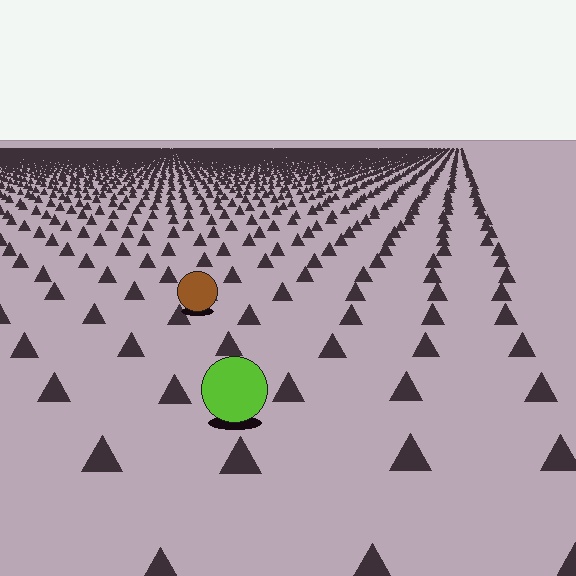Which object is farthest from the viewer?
The brown circle is farthest from the viewer. It appears smaller and the ground texture around it is denser.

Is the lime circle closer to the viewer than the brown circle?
Yes. The lime circle is closer — you can tell from the texture gradient: the ground texture is coarser near it.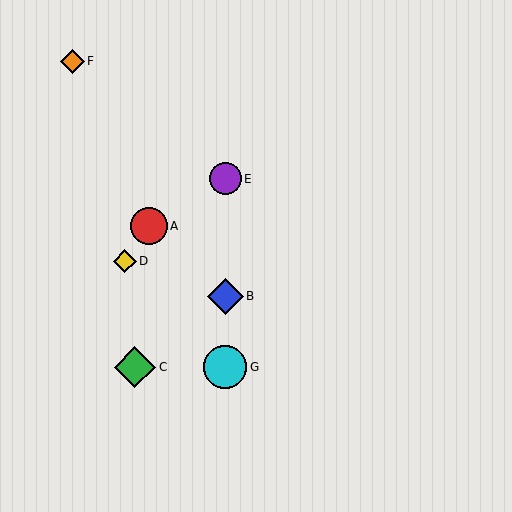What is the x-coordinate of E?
Object E is at x≈225.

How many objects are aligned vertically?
3 objects (B, E, G) are aligned vertically.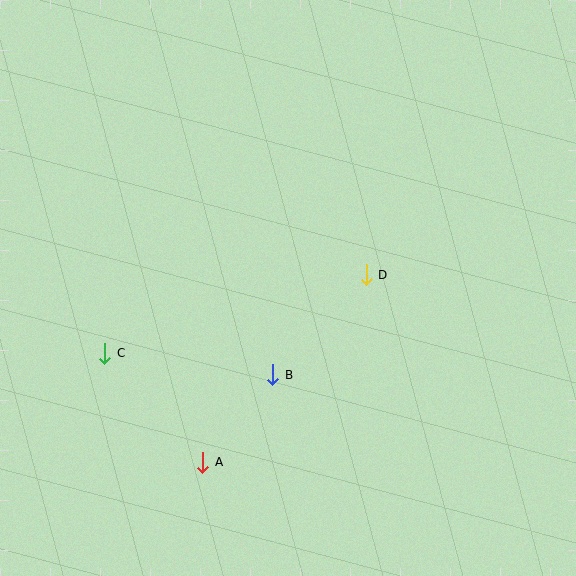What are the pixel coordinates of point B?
Point B is at (273, 375).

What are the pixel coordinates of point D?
Point D is at (366, 275).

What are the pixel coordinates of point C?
Point C is at (105, 353).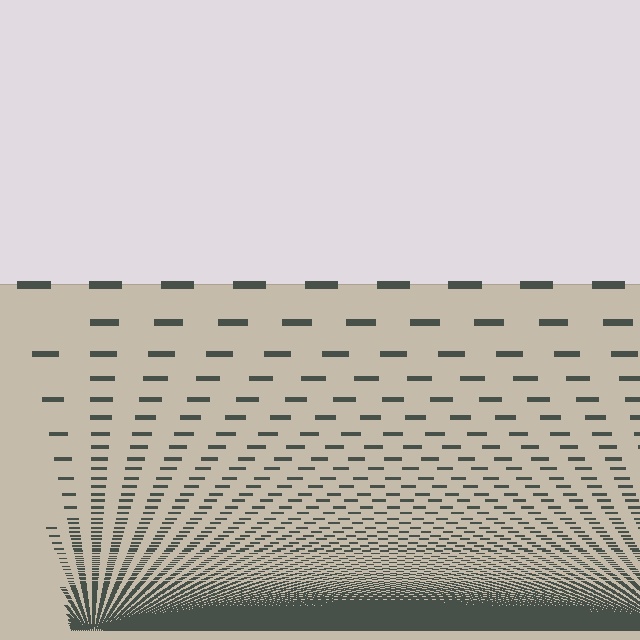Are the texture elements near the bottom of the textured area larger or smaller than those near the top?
Smaller. The gradient is inverted — elements near the bottom are smaller and denser.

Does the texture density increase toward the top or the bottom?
Density increases toward the bottom.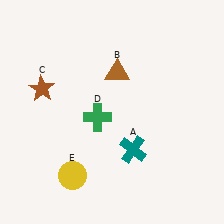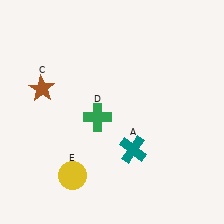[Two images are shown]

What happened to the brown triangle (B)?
The brown triangle (B) was removed in Image 2. It was in the top-right area of Image 1.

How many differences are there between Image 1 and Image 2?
There is 1 difference between the two images.